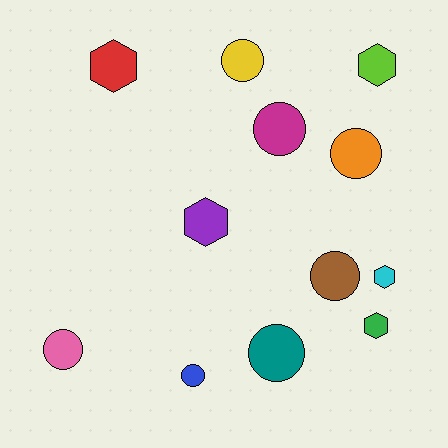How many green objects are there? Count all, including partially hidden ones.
There is 1 green object.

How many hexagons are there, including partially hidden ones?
There are 5 hexagons.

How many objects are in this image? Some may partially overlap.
There are 12 objects.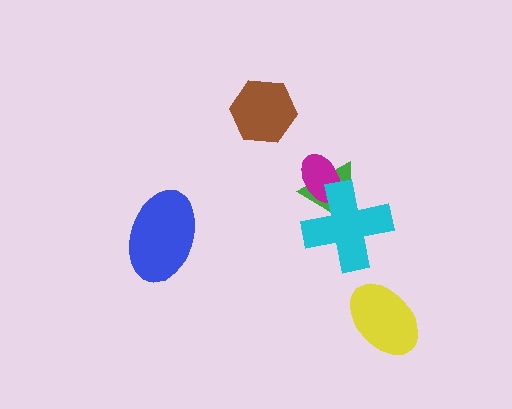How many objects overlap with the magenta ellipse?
2 objects overlap with the magenta ellipse.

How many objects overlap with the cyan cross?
2 objects overlap with the cyan cross.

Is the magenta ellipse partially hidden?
Yes, it is partially covered by another shape.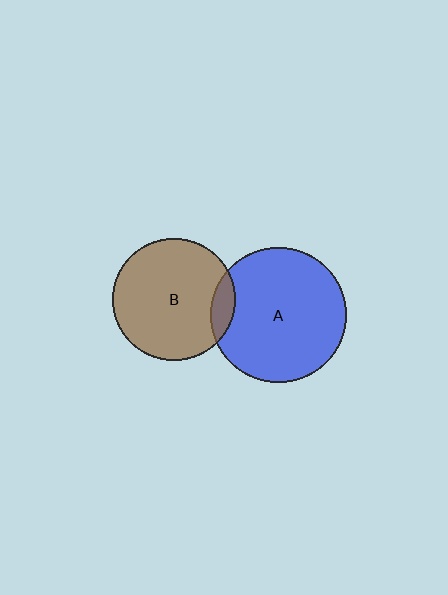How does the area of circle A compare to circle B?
Approximately 1.2 times.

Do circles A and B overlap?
Yes.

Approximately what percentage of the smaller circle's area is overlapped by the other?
Approximately 10%.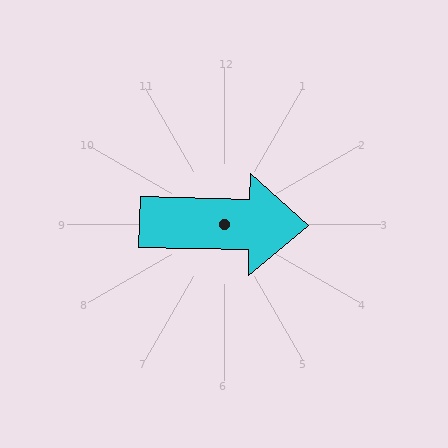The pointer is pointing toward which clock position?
Roughly 3 o'clock.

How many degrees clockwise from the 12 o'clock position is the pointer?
Approximately 91 degrees.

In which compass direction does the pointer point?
East.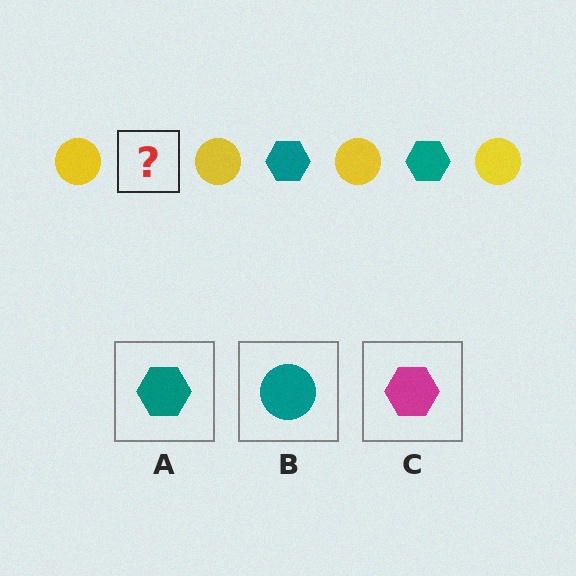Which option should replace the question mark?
Option A.